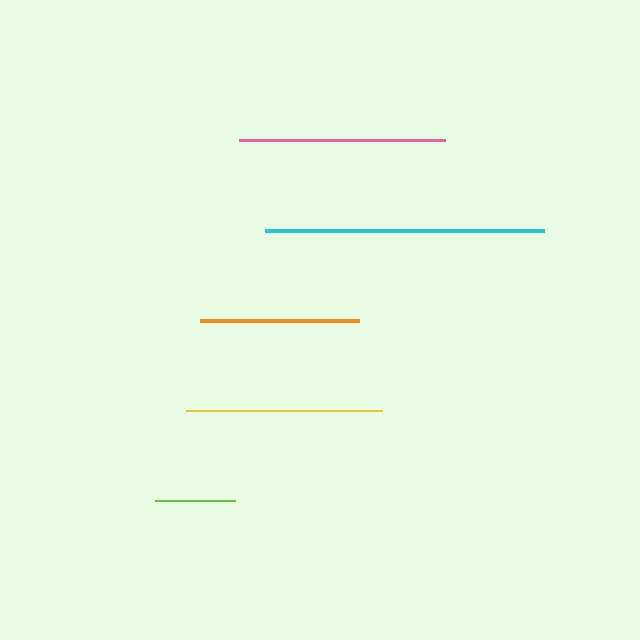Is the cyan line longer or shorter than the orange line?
The cyan line is longer than the orange line.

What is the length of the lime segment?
The lime segment is approximately 80 pixels long.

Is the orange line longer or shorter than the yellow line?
The yellow line is longer than the orange line.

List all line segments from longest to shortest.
From longest to shortest: cyan, pink, yellow, orange, lime.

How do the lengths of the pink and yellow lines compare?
The pink and yellow lines are approximately the same length.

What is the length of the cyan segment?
The cyan segment is approximately 279 pixels long.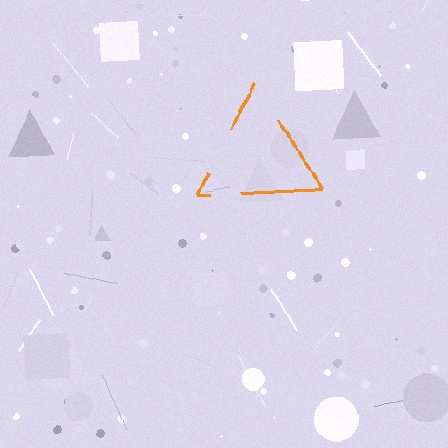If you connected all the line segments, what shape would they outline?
They would outline a triangle.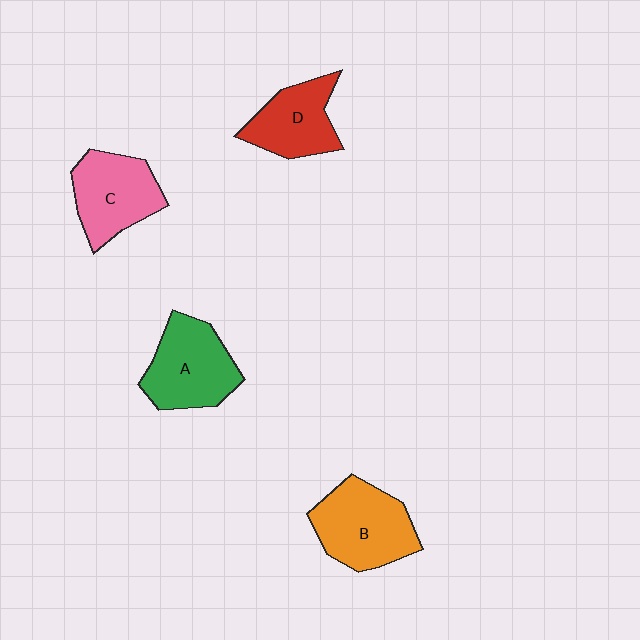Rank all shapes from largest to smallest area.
From largest to smallest: B (orange), A (green), C (pink), D (red).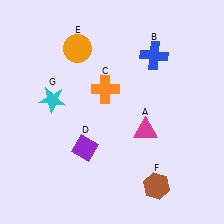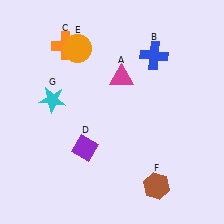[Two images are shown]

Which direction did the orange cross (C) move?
The orange cross (C) moved up.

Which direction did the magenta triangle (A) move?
The magenta triangle (A) moved up.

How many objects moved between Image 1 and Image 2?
2 objects moved between the two images.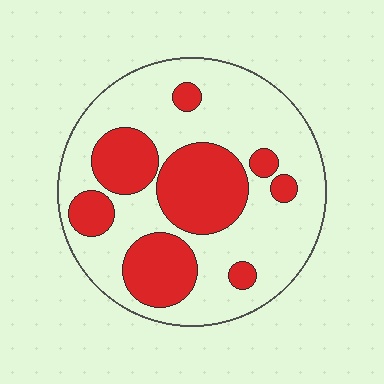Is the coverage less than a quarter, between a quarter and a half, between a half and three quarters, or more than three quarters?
Between a quarter and a half.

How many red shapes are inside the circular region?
8.